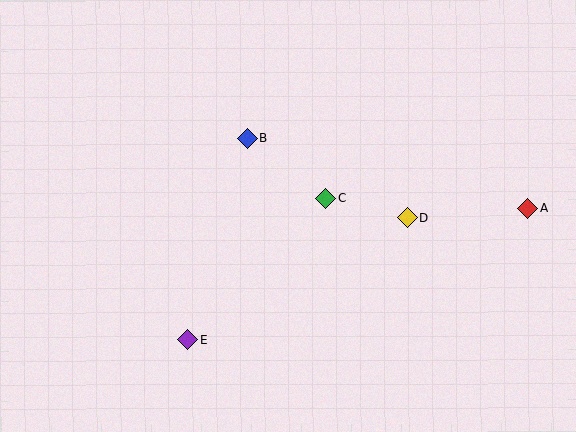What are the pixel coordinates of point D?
Point D is at (407, 218).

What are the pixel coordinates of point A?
Point A is at (528, 209).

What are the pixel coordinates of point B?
Point B is at (247, 138).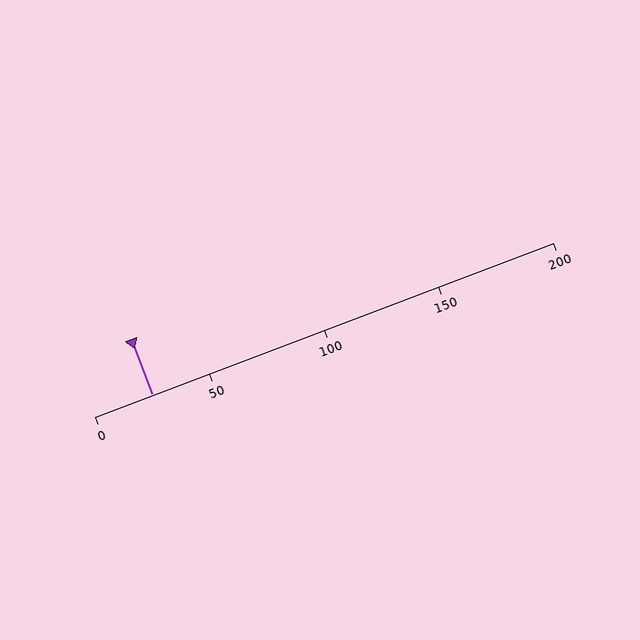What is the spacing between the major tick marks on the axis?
The major ticks are spaced 50 apart.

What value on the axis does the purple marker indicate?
The marker indicates approximately 25.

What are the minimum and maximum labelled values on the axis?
The axis runs from 0 to 200.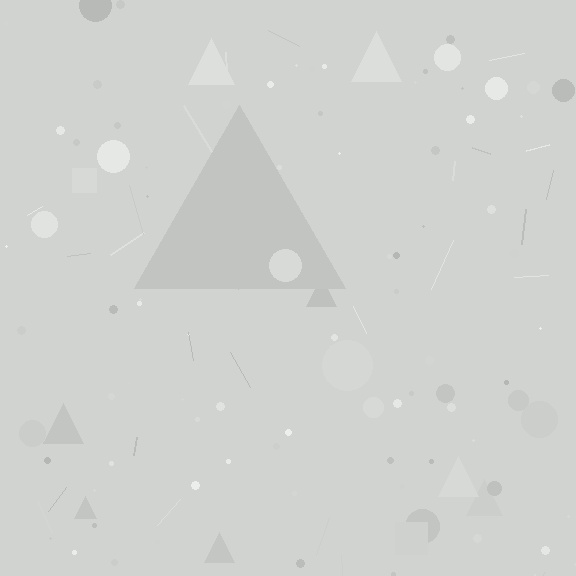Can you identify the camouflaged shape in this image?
The camouflaged shape is a triangle.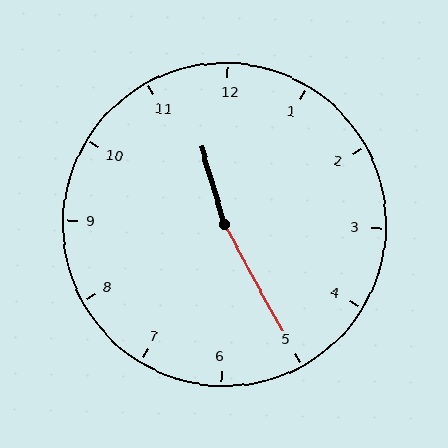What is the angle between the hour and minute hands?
Approximately 168 degrees.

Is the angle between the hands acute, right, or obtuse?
It is obtuse.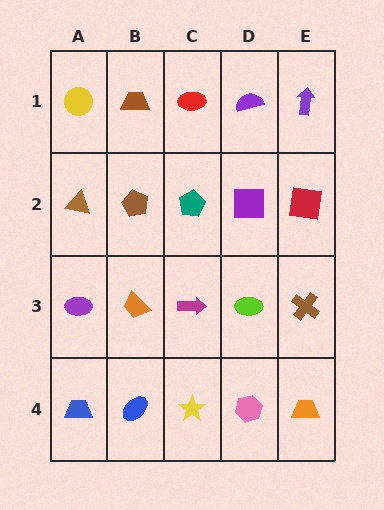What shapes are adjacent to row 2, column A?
A yellow circle (row 1, column A), a purple ellipse (row 3, column A), a brown pentagon (row 2, column B).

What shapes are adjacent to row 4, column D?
A lime ellipse (row 3, column D), a yellow star (row 4, column C), an orange trapezoid (row 4, column E).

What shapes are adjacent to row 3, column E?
A red square (row 2, column E), an orange trapezoid (row 4, column E), a lime ellipse (row 3, column D).